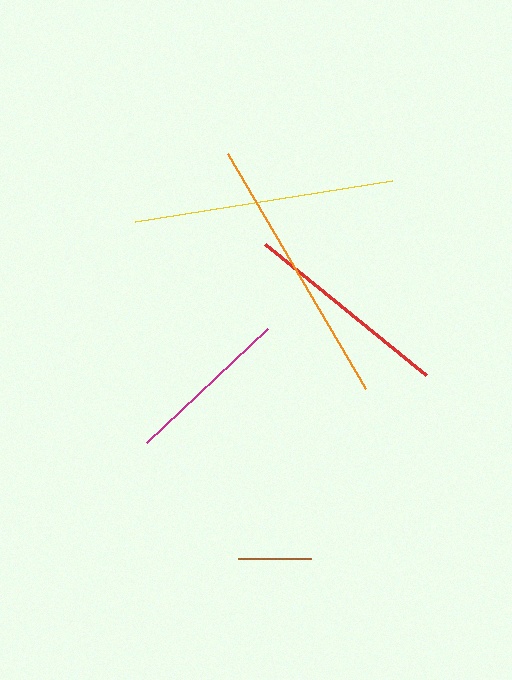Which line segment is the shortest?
The brown line is the shortest at approximately 74 pixels.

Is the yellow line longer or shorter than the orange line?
The orange line is longer than the yellow line.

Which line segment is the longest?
The orange line is the longest at approximately 273 pixels.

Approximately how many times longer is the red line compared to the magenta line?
The red line is approximately 1.2 times the length of the magenta line.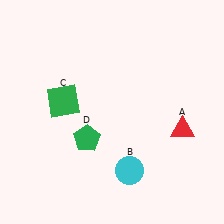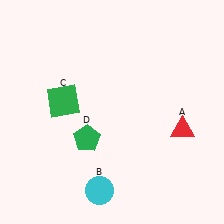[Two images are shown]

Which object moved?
The cyan circle (B) moved left.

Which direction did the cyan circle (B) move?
The cyan circle (B) moved left.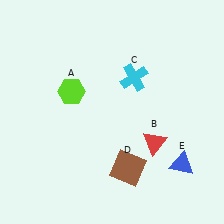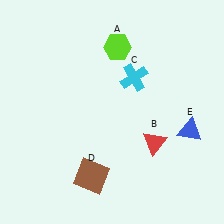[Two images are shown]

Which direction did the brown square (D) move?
The brown square (D) moved left.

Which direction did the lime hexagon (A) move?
The lime hexagon (A) moved right.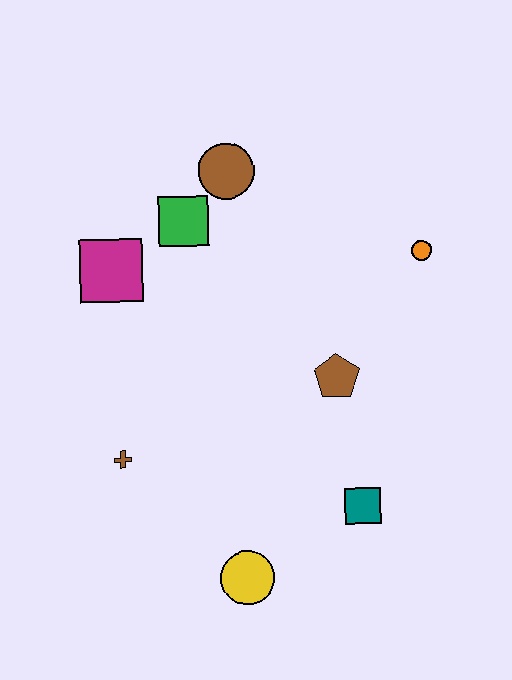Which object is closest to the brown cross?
The yellow circle is closest to the brown cross.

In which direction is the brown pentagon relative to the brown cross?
The brown pentagon is to the right of the brown cross.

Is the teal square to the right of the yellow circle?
Yes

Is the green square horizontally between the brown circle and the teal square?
No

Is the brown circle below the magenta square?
No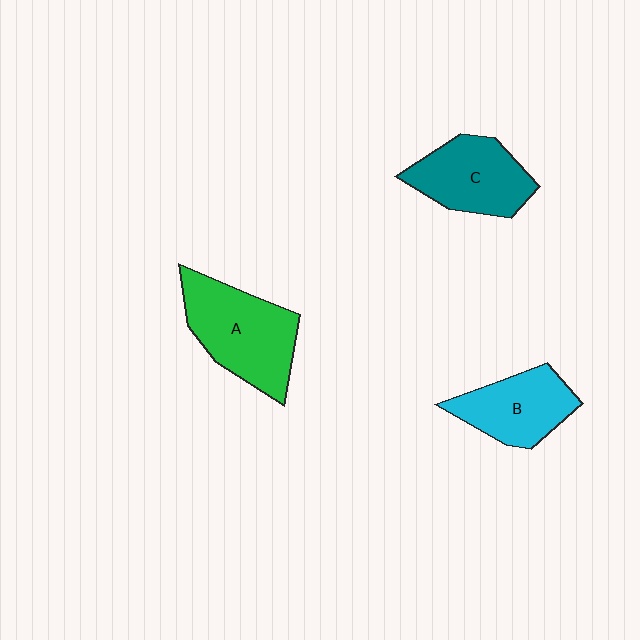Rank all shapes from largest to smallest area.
From largest to smallest: A (green), C (teal), B (cyan).